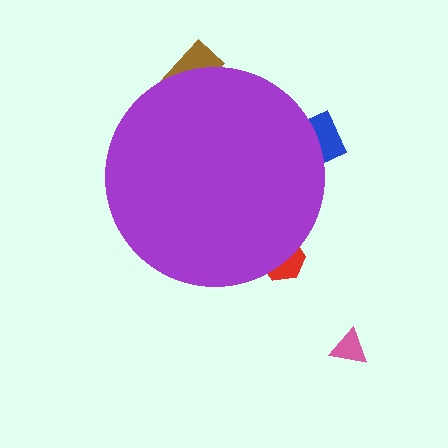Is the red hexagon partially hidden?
Yes, the red hexagon is partially hidden behind the purple circle.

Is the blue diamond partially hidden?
Yes, the blue diamond is partially hidden behind the purple circle.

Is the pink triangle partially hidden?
No, the pink triangle is fully visible.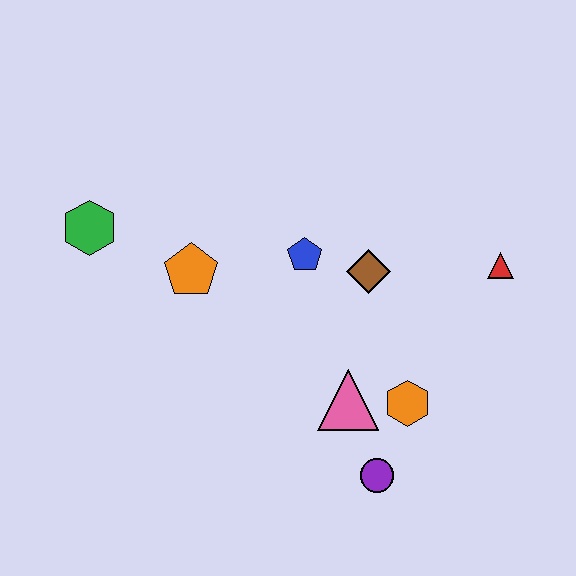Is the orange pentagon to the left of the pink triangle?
Yes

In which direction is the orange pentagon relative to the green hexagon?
The orange pentagon is to the right of the green hexagon.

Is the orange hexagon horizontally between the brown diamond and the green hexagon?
No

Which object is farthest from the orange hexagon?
The green hexagon is farthest from the orange hexagon.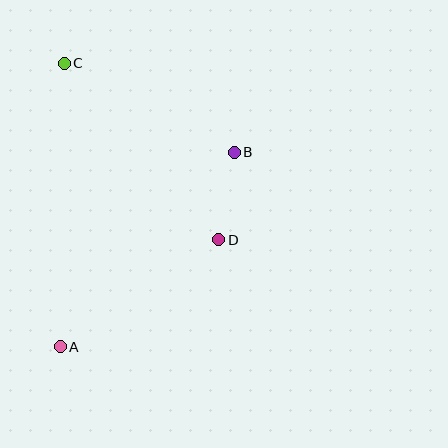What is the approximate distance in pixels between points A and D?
The distance between A and D is approximately 191 pixels.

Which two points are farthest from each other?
Points A and C are farthest from each other.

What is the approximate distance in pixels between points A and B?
The distance between A and B is approximately 261 pixels.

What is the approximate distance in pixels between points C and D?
The distance between C and D is approximately 234 pixels.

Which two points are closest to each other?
Points B and D are closest to each other.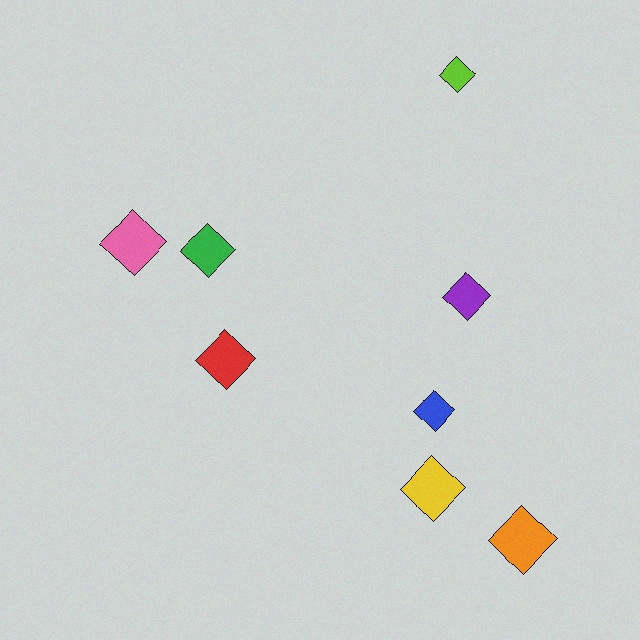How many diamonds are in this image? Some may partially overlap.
There are 8 diamonds.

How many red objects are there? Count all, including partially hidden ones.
There is 1 red object.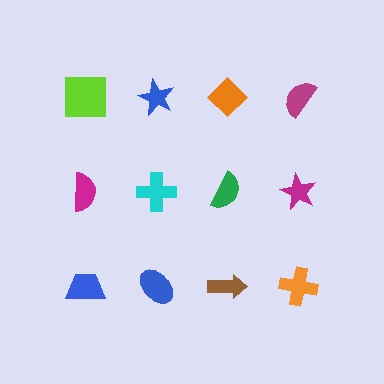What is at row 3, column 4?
An orange cross.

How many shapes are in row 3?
4 shapes.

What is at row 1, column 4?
A magenta semicircle.